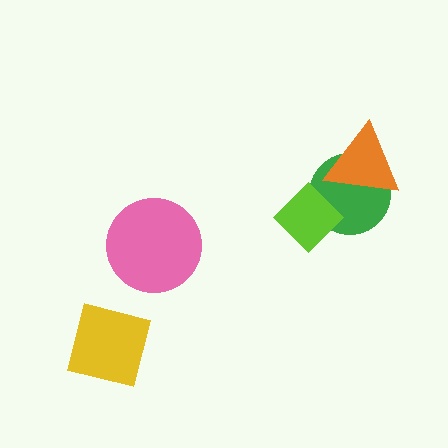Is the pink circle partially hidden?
No, no other shape covers it.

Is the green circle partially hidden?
Yes, it is partially covered by another shape.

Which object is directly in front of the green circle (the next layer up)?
The orange triangle is directly in front of the green circle.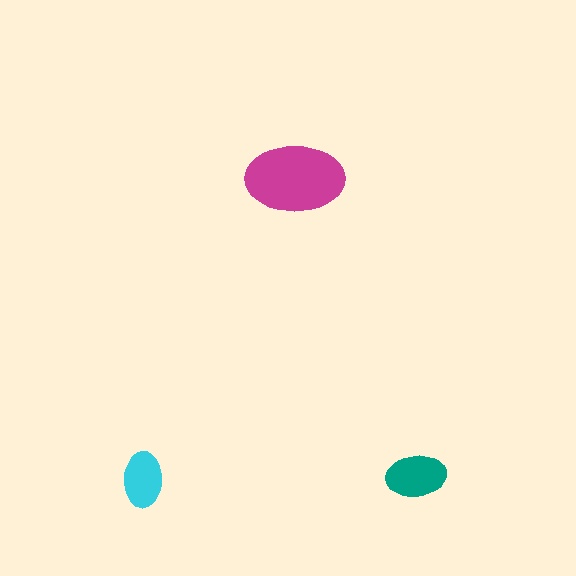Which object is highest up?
The magenta ellipse is topmost.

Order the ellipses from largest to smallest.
the magenta one, the teal one, the cyan one.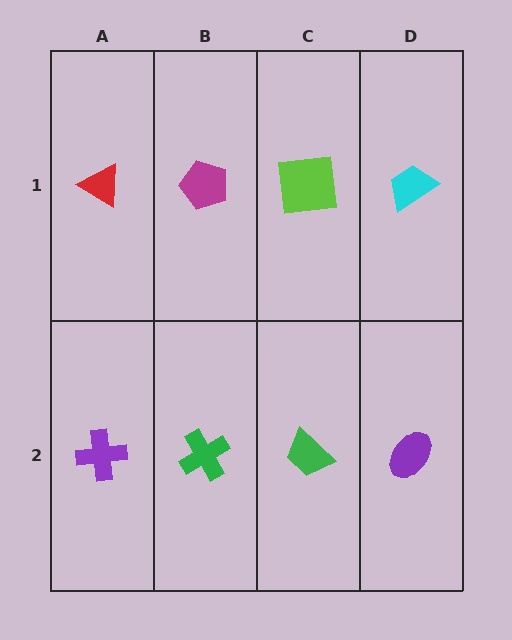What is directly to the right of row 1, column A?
A magenta pentagon.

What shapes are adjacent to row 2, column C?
A lime square (row 1, column C), a green cross (row 2, column B), a purple ellipse (row 2, column D).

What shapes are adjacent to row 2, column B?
A magenta pentagon (row 1, column B), a purple cross (row 2, column A), a green trapezoid (row 2, column C).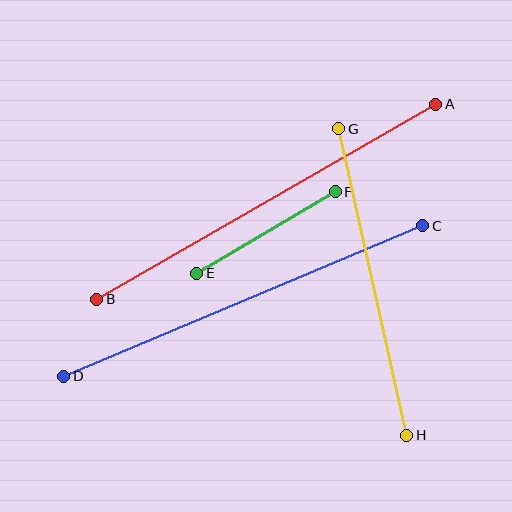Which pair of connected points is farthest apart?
Points A and B are farthest apart.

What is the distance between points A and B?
The distance is approximately 391 pixels.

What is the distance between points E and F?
The distance is approximately 161 pixels.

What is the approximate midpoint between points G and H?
The midpoint is at approximately (373, 282) pixels.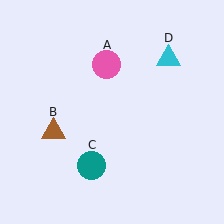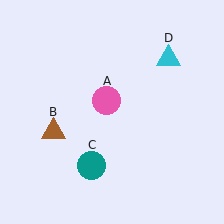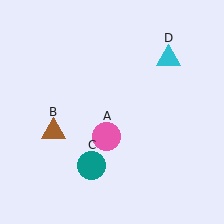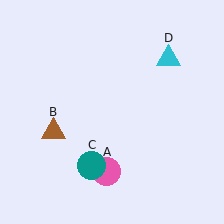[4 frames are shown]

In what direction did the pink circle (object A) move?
The pink circle (object A) moved down.